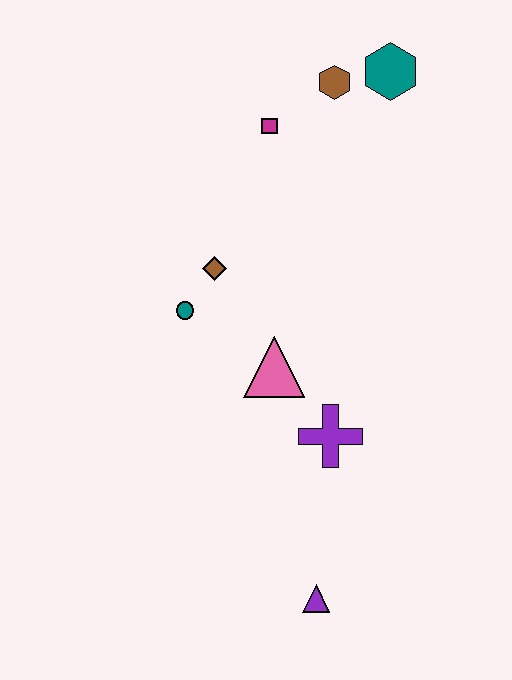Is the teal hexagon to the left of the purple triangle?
No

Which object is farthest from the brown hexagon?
The purple triangle is farthest from the brown hexagon.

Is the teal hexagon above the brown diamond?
Yes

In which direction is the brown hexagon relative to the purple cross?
The brown hexagon is above the purple cross.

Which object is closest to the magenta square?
The brown hexagon is closest to the magenta square.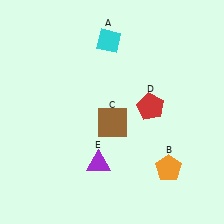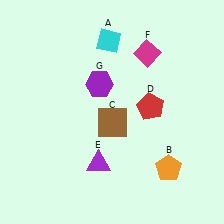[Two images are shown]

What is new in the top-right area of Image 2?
A magenta diamond (F) was added in the top-right area of Image 2.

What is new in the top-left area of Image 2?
A purple hexagon (G) was added in the top-left area of Image 2.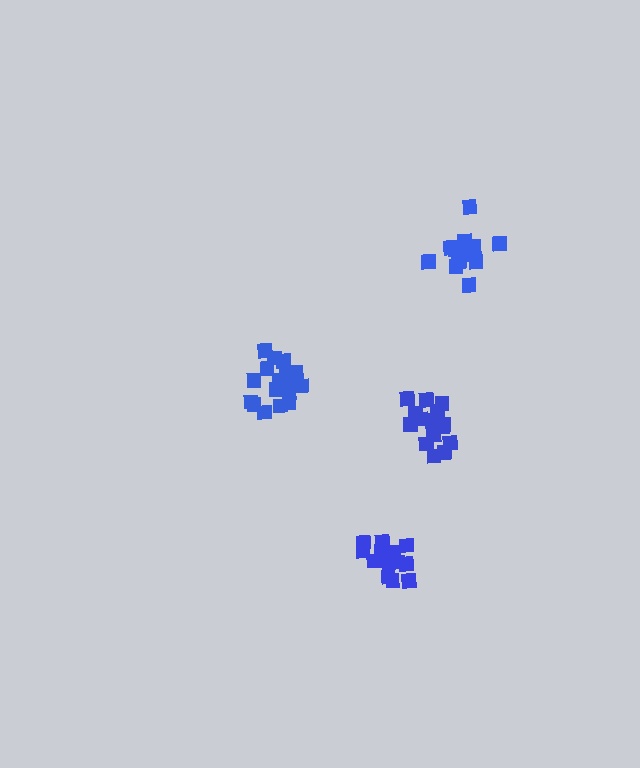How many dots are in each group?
Group 1: 15 dots, Group 2: 15 dots, Group 3: 18 dots, Group 4: 15 dots (63 total).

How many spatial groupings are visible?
There are 4 spatial groupings.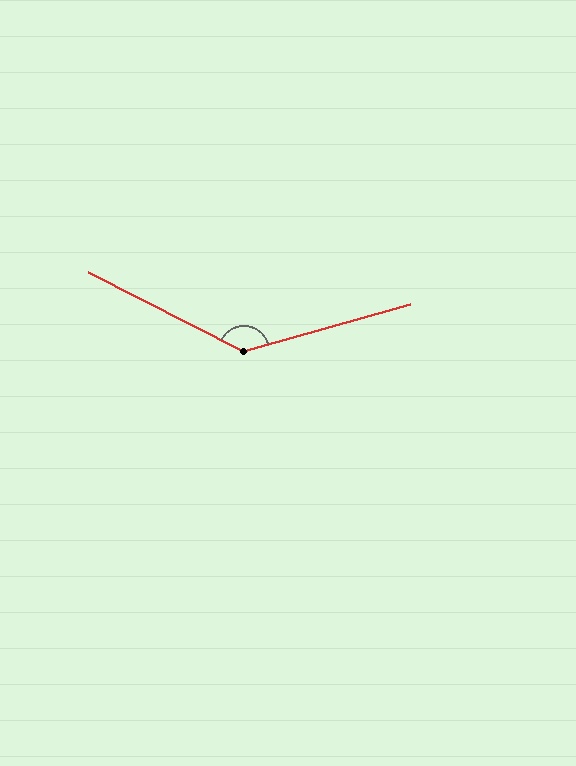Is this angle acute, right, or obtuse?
It is obtuse.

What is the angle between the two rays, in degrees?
Approximately 137 degrees.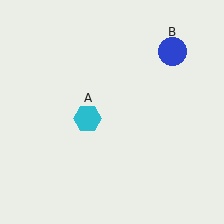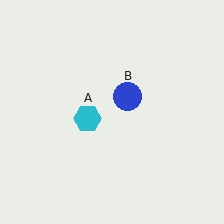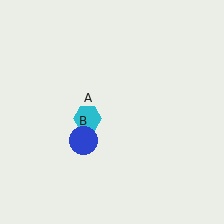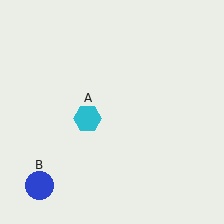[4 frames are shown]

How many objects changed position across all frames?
1 object changed position: blue circle (object B).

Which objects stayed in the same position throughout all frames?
Cyan hexagon (object A) remained stationary.